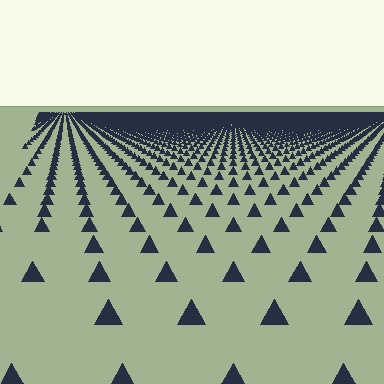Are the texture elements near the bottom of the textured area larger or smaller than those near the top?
Larger. Near the bottom, elements are closer to the viewer and appear at a bigger on-screen size.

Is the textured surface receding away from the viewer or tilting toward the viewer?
The surface is receding away from the viewer. Texture elements get smaller and denser toward the top.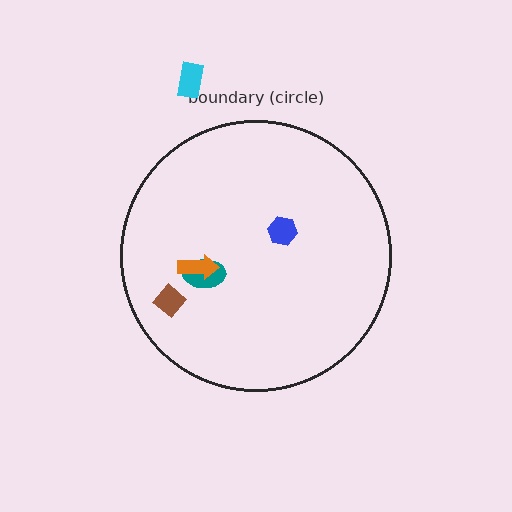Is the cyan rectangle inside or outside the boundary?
Outside.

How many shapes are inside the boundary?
4 inside, 1 outside.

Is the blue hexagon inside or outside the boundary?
Inside.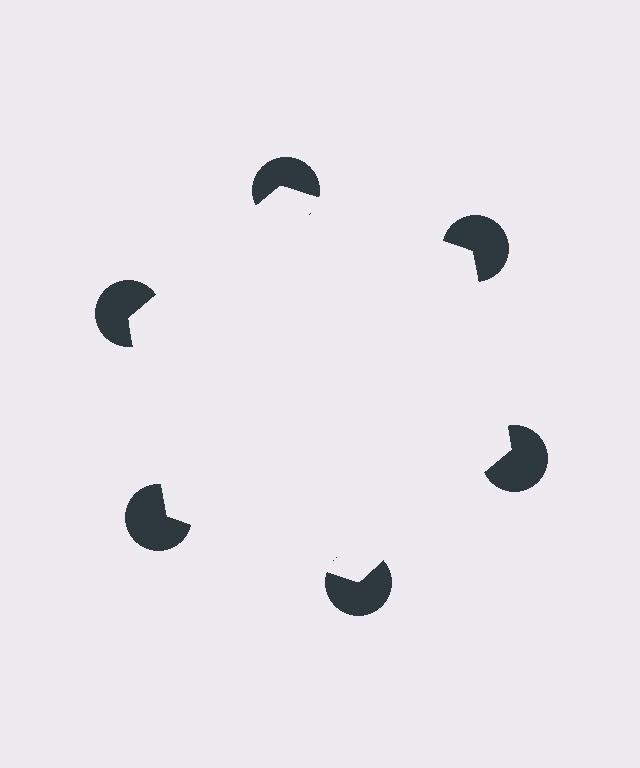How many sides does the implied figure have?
6 sides.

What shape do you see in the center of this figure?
An illusory hexagon — its edges are inferred from the aligned wedge cuts in the pac-man discs, not physically drawn.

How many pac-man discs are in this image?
There are 6 — one at each vertex of the illusory hexagon.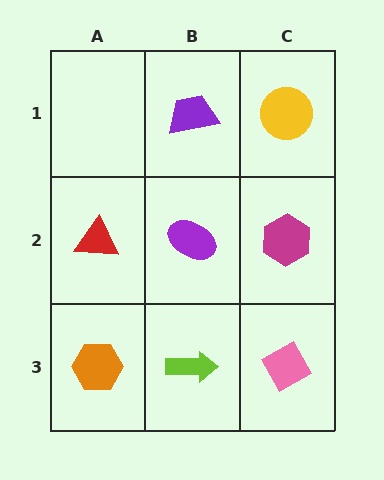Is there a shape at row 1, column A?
No, that cell is empty.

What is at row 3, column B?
A lime arrow.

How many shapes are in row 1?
2 shapes.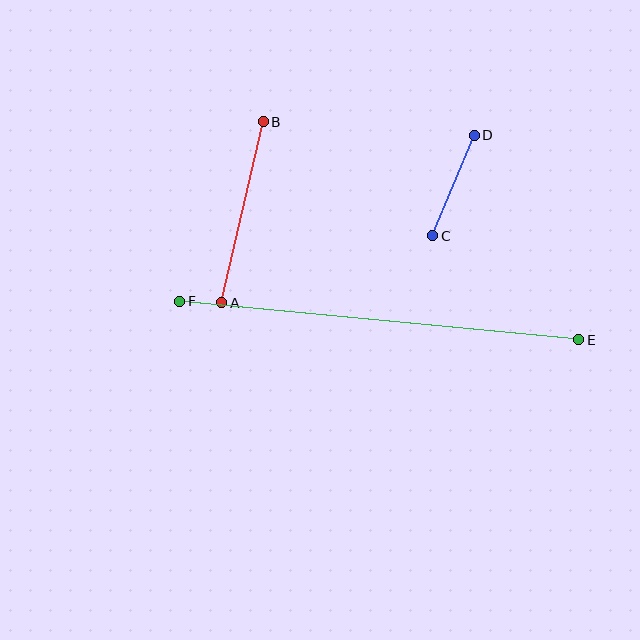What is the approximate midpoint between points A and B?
The midpoint is at approximately (243, 212) pixels.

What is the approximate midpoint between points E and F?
The midpoint is at approximately (379, 321) pixels.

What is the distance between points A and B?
The distance is approximately 186 pixels.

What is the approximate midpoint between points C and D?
The midpoint is at approximately (454, 186) pixels.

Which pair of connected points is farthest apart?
Points E and F are farthest apart.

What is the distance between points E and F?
The distance is approximately 401 pixels.